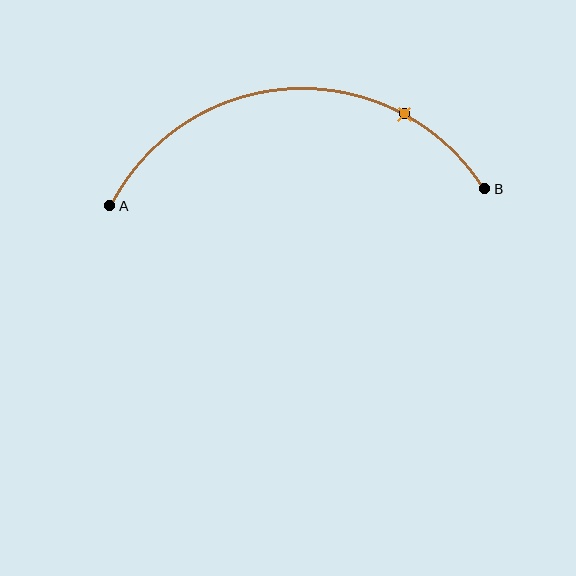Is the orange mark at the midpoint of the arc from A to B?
No. The orange mark lies on the arc but is closer to endpoint B. The arc midpoint would be at the point on the curve equidistant along the arc from both A and B.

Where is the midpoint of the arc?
The arc midpoint is the point on the curve farthest from the straight line joining A and B. It sits above that line.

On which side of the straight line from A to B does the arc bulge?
The arc bulges above the straight line connecting A and B.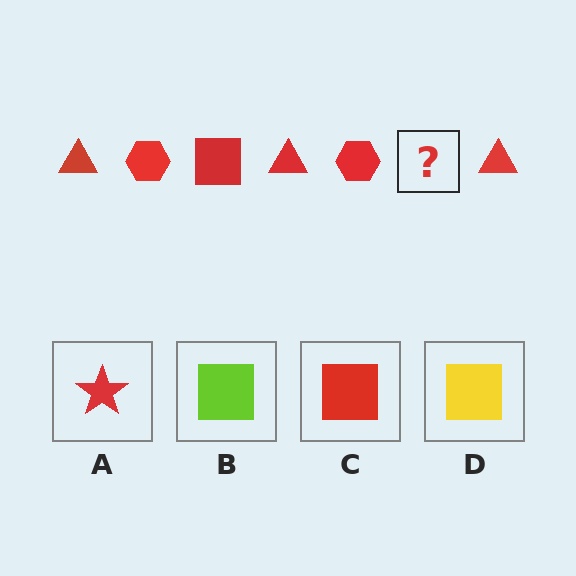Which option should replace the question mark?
Option C.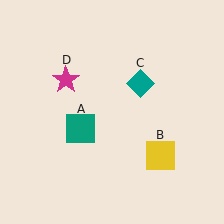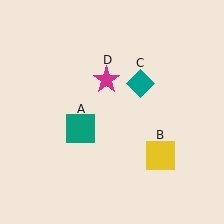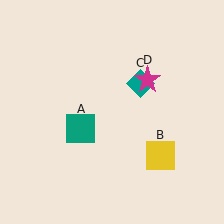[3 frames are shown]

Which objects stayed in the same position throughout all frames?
Teal square (object A) and yellow square (object B) and teal diamond (object C) remained stationary.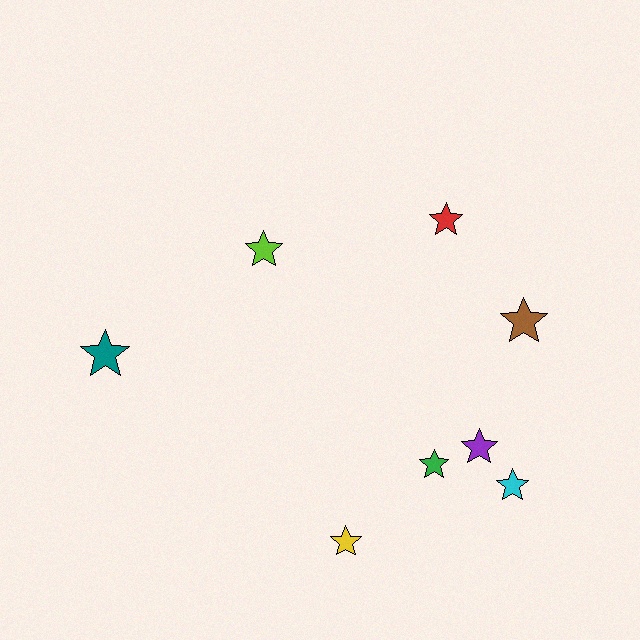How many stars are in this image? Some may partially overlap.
There are 8 stars.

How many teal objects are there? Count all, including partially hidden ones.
There is 1 teal object.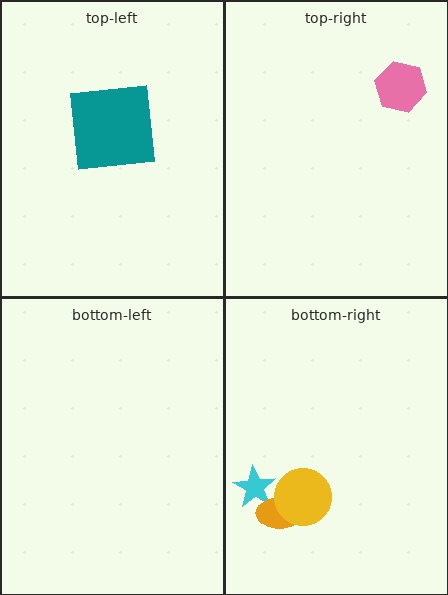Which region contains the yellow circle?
The bottom-right region.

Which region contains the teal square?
The top-left region.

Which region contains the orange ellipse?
The bottom-right region.